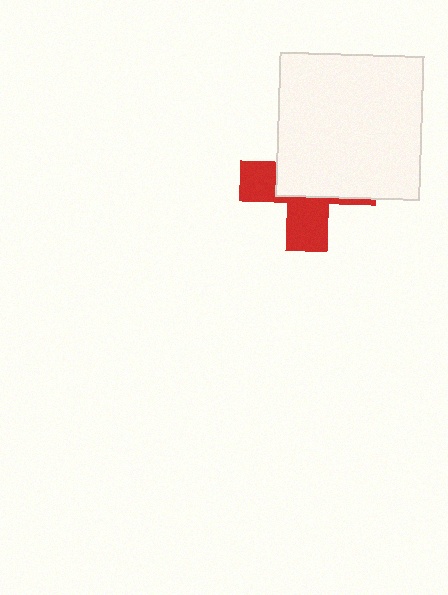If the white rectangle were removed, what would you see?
You would see the complete red cross.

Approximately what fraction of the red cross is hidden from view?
Roughly 58% of the red cross is hidden behind the white rectangle.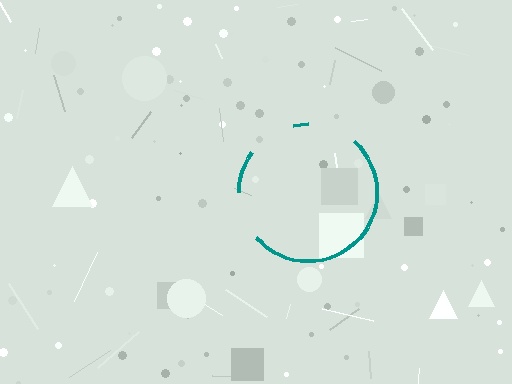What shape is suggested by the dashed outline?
The dashed outline suggests a circle.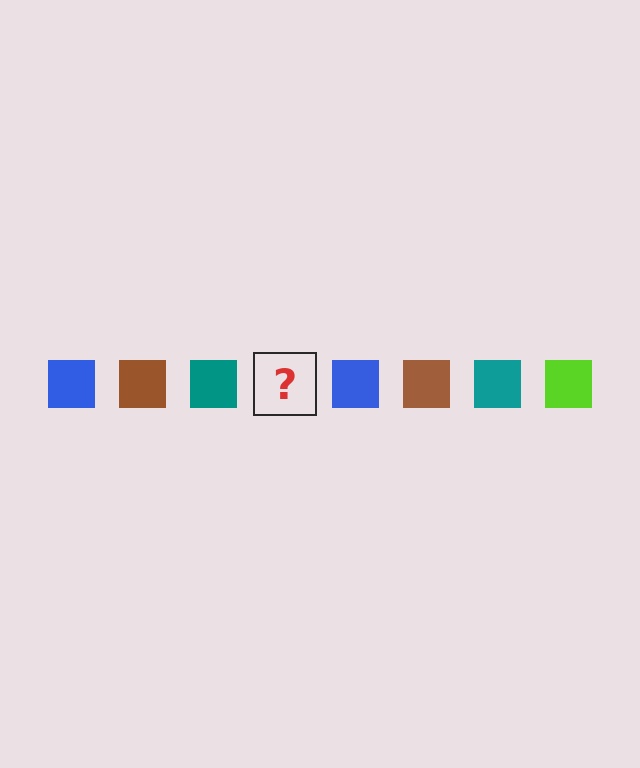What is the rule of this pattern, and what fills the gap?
The rule is that the pattern cycles through blue, brown, teal, lime squares. The gap should be filled with a lime square.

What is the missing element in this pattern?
The missing element is a lime square.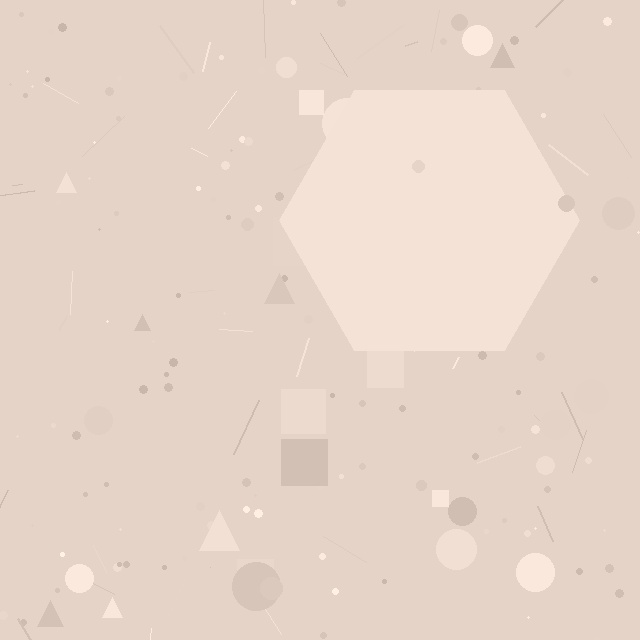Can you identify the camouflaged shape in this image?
The camouflaged shape is a hexagon.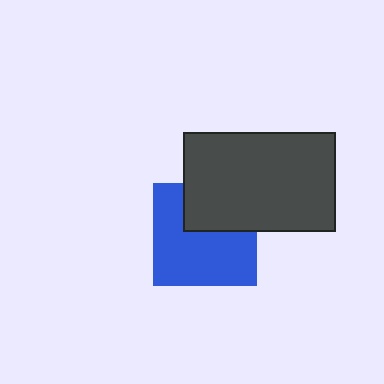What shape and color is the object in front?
The object in front is a dark gray rectangle.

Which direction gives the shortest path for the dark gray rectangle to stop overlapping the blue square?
Moving up gives the shortest separation.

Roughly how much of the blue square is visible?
Most of it is visible (roughly 67%).